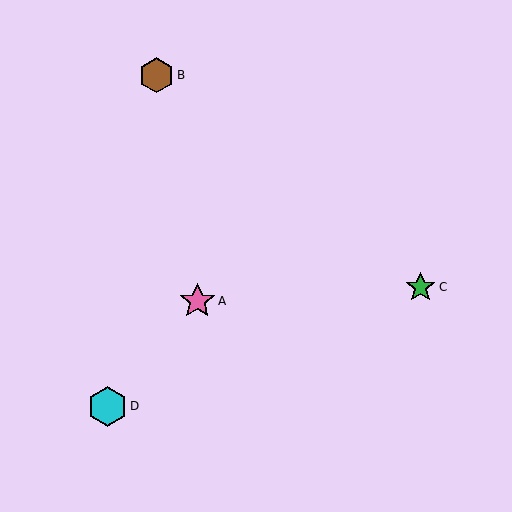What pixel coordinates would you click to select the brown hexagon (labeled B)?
Click at (156, 75) to select the brown hexagon B.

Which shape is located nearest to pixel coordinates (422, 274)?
The green star (labeled C) at (421, 287) is nearest to that location.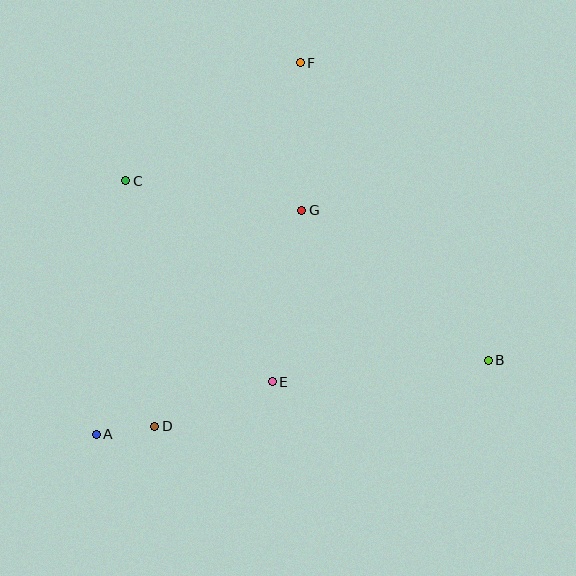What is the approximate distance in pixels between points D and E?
The distance between D and E is approximately 126 pixels.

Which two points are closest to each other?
Points A and D are closest to each other.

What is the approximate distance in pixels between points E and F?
The distance between E and F is approximately 320 pixels.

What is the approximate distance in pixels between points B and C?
The distance between B and C is approximately 405 pixels.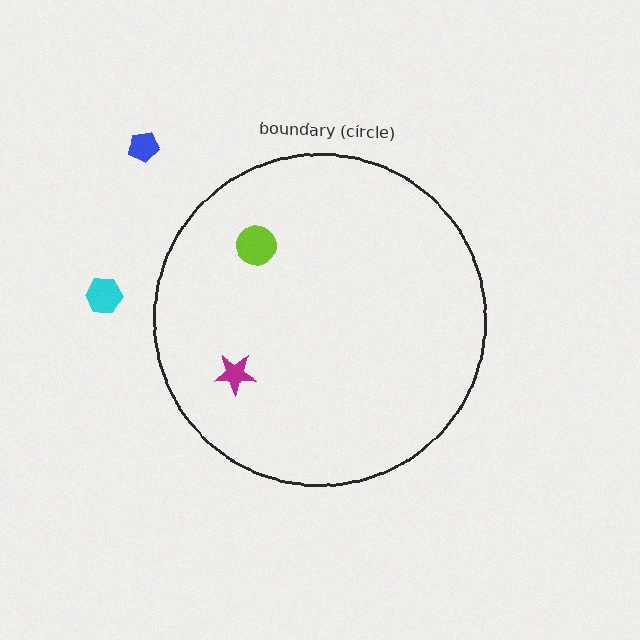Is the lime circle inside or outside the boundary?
Inside.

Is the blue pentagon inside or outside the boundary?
Outside.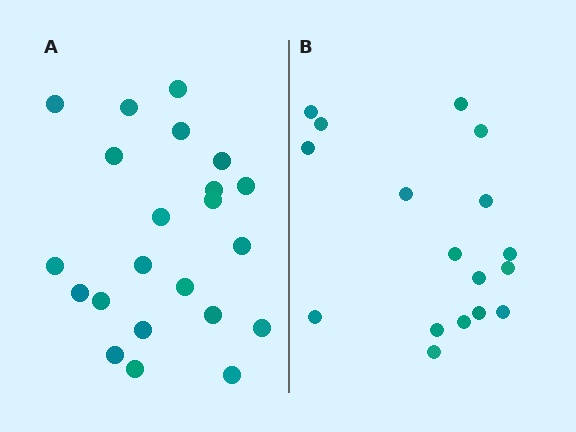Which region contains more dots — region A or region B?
Region A (the left region) has more dots.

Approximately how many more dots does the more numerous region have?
Region A has about 5 more dots than region B.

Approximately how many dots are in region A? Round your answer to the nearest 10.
About 20 dots. (The exact count is 22, which rounds to 20.)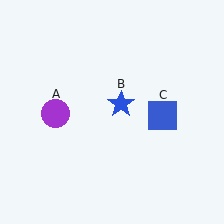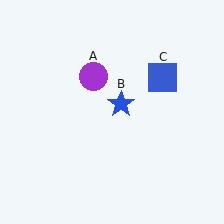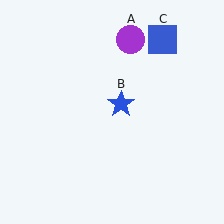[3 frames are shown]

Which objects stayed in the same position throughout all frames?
Blue star (object B) remained stationary.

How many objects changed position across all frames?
2 objects changed position: purple circle (object A), blue square (object C).